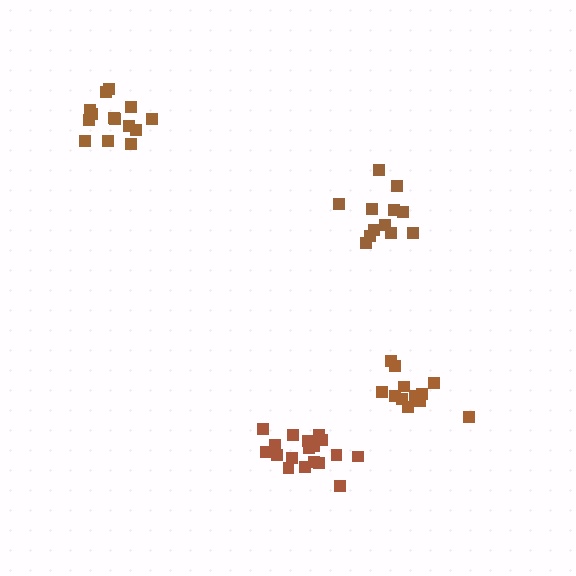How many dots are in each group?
Group 1: 12 dots, Group 2: 14 dots, Group 3: 12 dots, Group 4: 18 dots (56 total).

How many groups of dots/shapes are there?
There are 4 groups.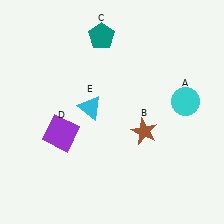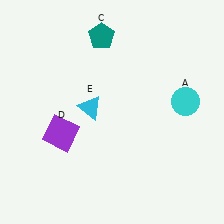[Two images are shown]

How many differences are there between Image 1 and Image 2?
There is 1 difference between the two images.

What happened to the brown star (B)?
The brown star (B) was removed in Image 2. It was in the bottom-right area of Image 1.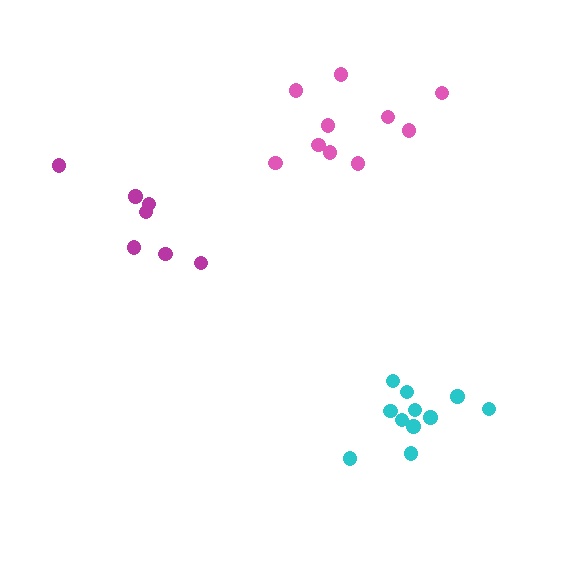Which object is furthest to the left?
The magenta cluster is leftmost.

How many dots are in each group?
Group 1: 10 dots, Group 2: 11 dots, Group 3: 7 dots (28 total).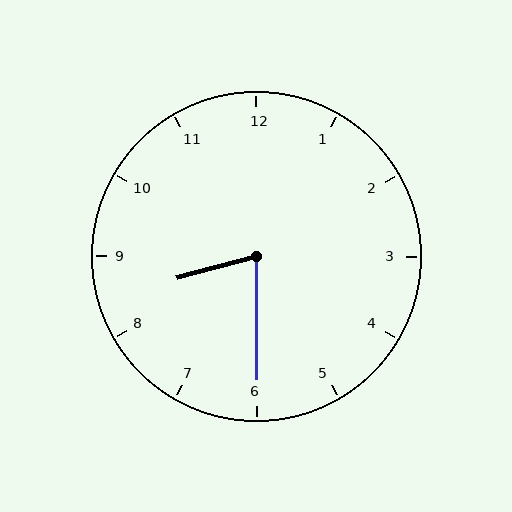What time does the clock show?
8:30.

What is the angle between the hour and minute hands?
Approximately 75 degrees.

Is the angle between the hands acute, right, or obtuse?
It is acute.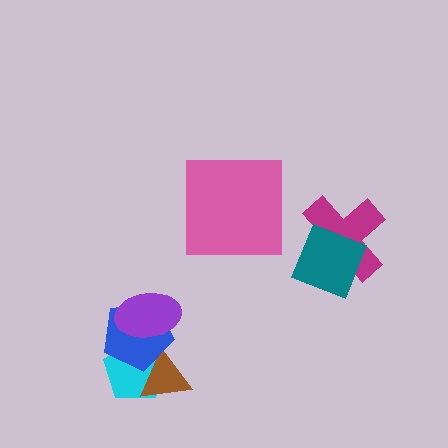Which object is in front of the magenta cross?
The teal diamond is in front of the magenta cross.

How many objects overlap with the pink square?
0 objects overlap with the pink square.